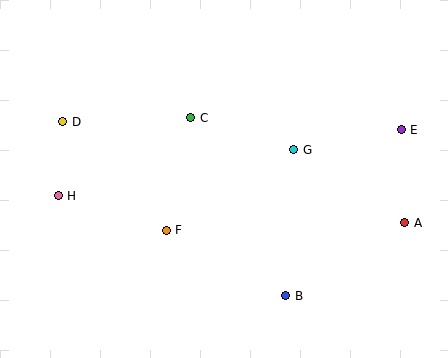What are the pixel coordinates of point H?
Point H is at (58, 196).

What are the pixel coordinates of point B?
Point B is at (286, 296).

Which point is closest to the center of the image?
Point C at (191, 118) is closest to the center.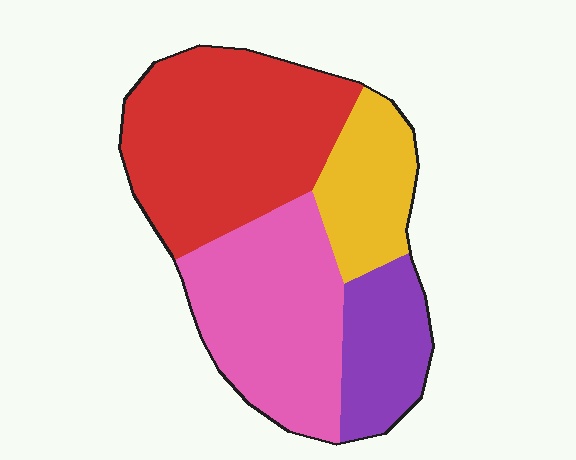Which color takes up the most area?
Red, at roughly 40%.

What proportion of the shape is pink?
Pink covers roughly 30% of the shape.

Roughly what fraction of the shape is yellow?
Yellow covers 15% of the shape.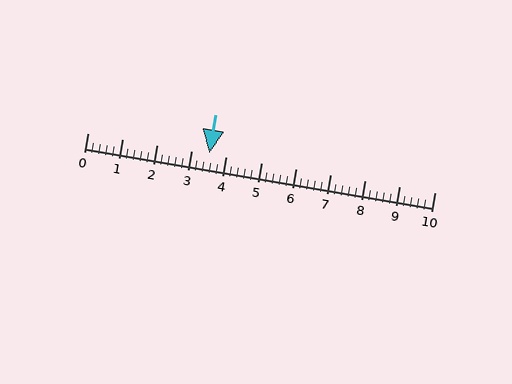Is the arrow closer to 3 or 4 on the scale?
The arrow is closer to 4.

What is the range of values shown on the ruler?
The ruler shows values from 0 to 10.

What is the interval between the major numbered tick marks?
The major tick marks are spaced 1 units apart.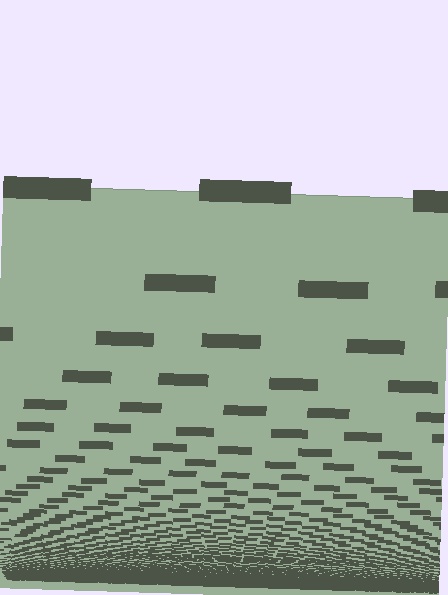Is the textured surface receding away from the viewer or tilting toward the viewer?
The surface appears to tilt toward the viewer. Texture elements get larger and sparser toward the top.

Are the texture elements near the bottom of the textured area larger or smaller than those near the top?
Smaller. The gradient is inverted — elements near the bottom are smaller and denser.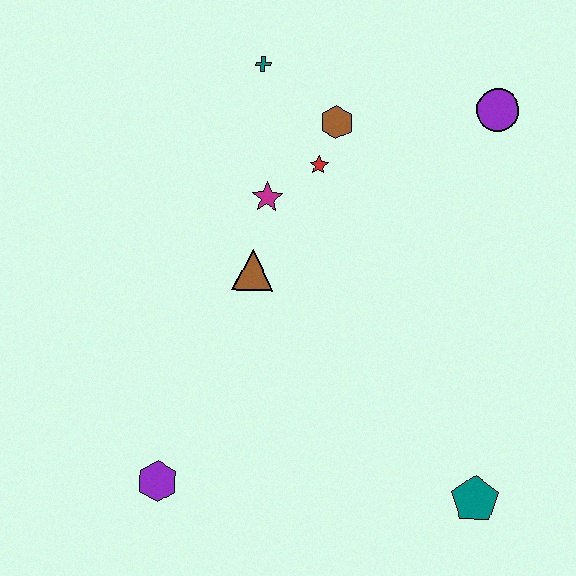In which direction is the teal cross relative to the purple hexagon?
The teal cross is above the purple hexagon.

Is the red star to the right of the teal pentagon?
No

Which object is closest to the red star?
The brown hexagon is closest to the red star.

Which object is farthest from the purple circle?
The purple hexagon is farthest from the purple circle.